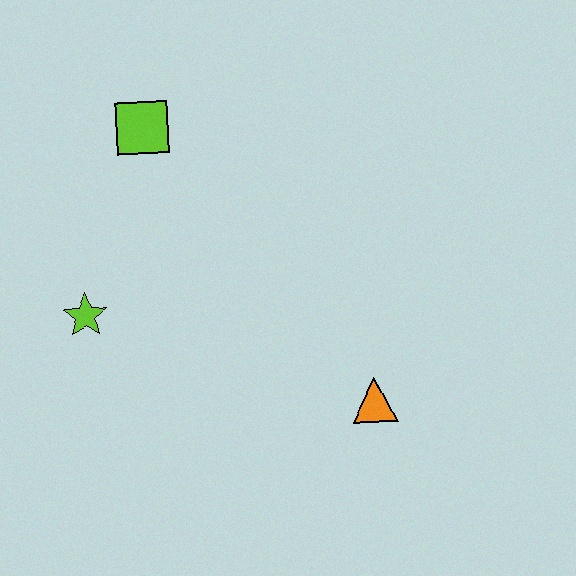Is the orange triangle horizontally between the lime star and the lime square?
No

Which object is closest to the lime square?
The lime star is closest to the lime square.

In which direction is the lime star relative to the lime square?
The lime star is below the lime square.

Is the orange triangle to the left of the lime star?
No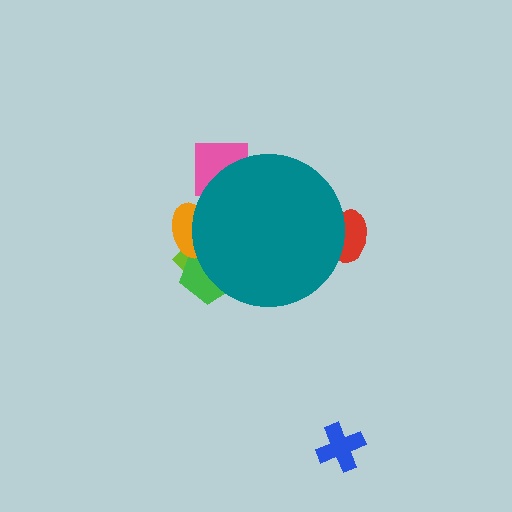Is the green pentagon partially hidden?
Yes, the green pentagon is partially hidden behind the teal circle.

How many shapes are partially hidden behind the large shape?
5 shapes are partially hidden.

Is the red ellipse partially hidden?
Yes, the red ellipse is partially hidden behind the teal circle.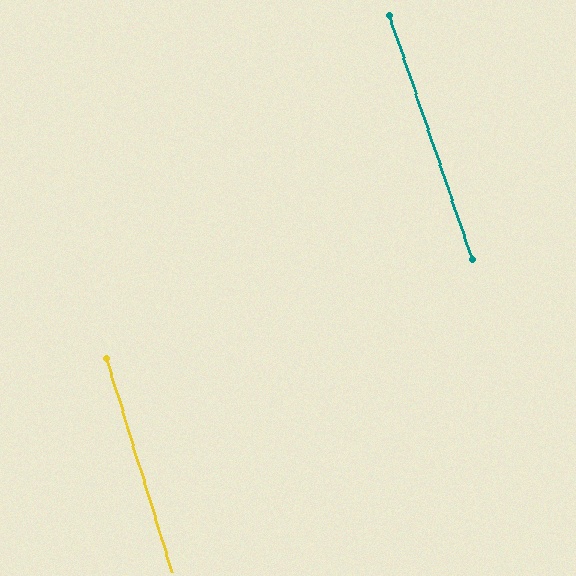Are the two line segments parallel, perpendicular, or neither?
Parallel — their directions differ by only 1.8°.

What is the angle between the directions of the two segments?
Approximately 2 degrees.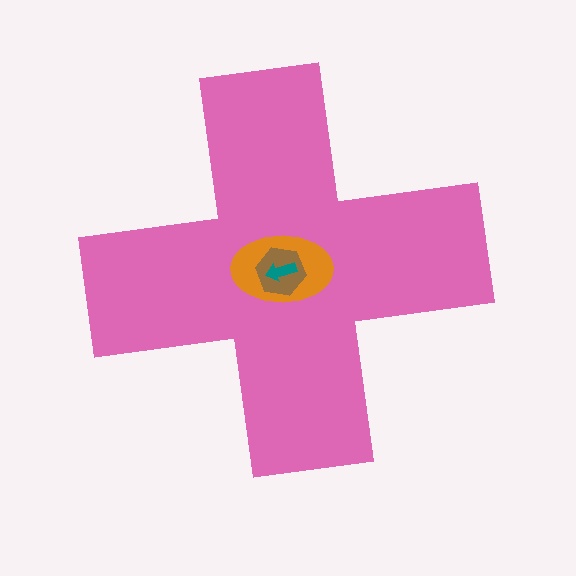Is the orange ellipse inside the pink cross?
Yes.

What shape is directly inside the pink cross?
The orange ellipse.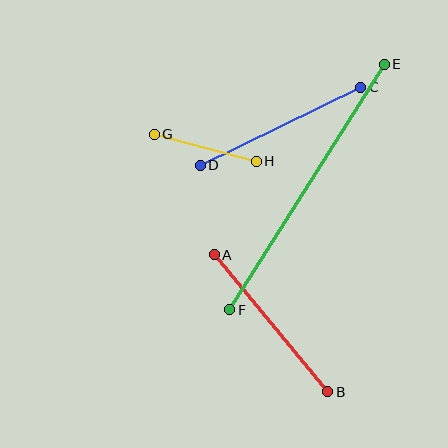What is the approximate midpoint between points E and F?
The midpoint is at approximately (307, 187) pixels.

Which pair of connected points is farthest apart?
Points E and F are farthest apart.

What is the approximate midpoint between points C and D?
The midpoint is at approximately (280, 126) pixels.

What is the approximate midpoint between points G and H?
The midpoint is at approximately (205, 148) pixels.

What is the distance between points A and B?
The distance is approximately 178 pixels.